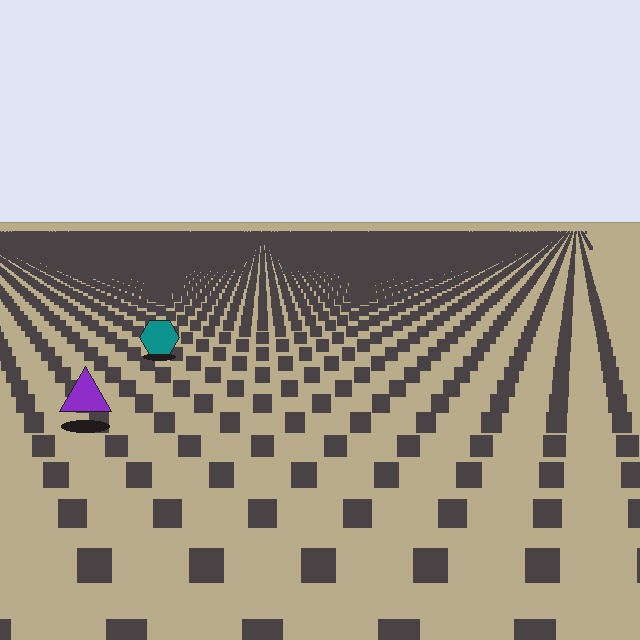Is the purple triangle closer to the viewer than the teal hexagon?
Yes. The purple triangle is closer — you can tell from the texture gradient: the ground texture is coarser near it.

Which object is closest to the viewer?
The purple triangle is closest. The texture marks near it are larger and more spread out.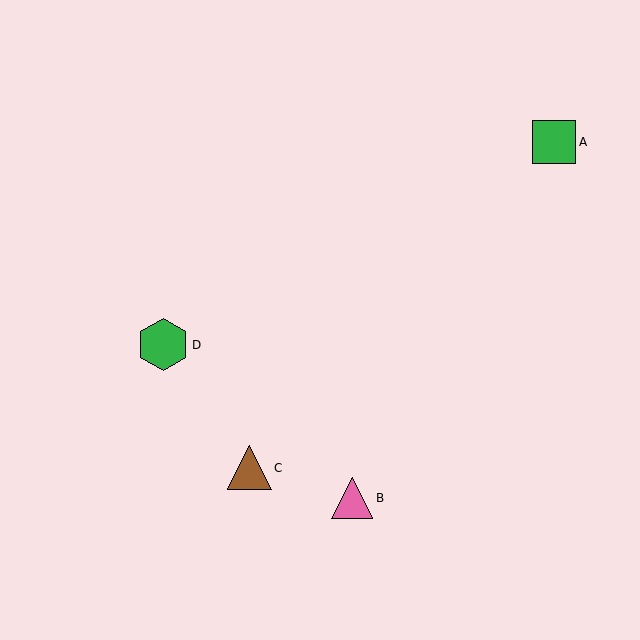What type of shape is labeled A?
Shape A is a green square.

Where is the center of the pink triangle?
The center of the pink triangle is at (352, 498).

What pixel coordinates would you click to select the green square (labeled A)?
Click at (554, 142) to select the green square A.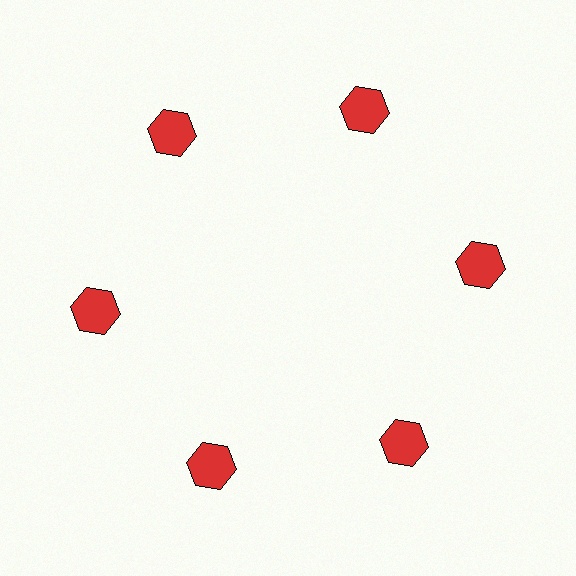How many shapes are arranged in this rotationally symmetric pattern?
There are 6 shapes, arranged in 6 groups of 1.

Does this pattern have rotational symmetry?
Yes, this pattern has 6-fold rotational symmetry. It looks the same after rotating 60 degrees around the center.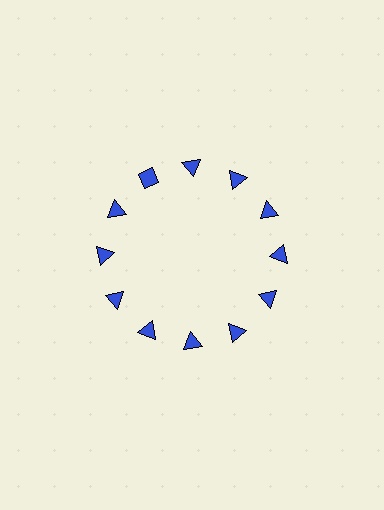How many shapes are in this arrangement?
There are 12 shapes arranged in a ring pattern.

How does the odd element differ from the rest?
It has a different shape: diamond instead of triangle.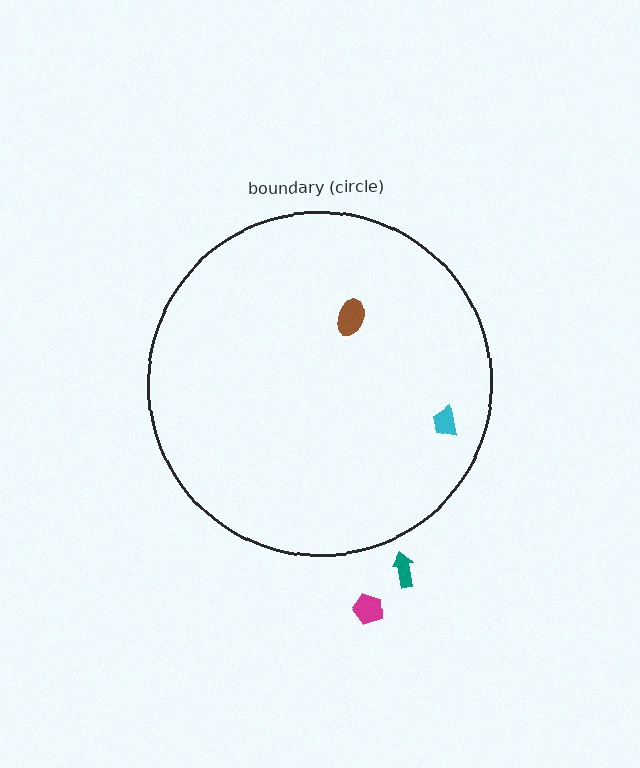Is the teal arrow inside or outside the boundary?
Outside.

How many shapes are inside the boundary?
2 inside, 2 outside.